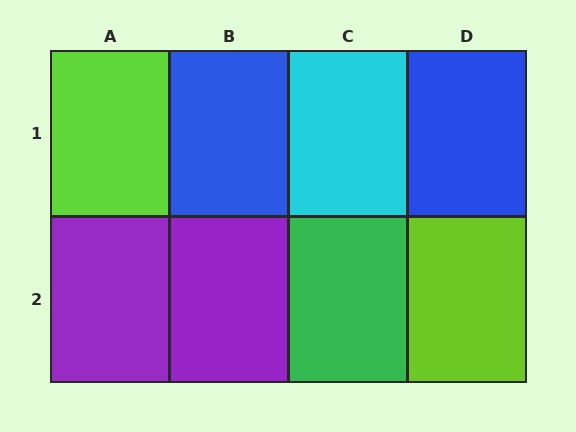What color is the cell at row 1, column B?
Blue.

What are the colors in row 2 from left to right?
Purple, purple, green, lime.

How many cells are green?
1 cell is green.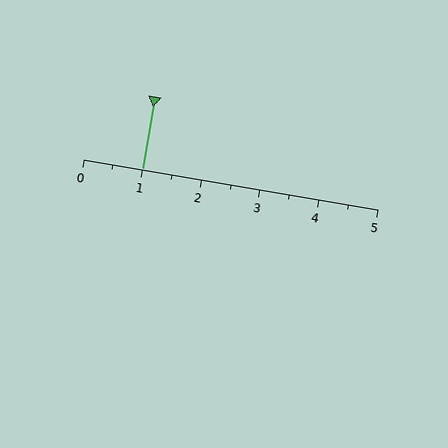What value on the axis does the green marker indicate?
The marker indicates approximately 1.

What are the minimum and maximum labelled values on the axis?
The axis runs from 0 to 5.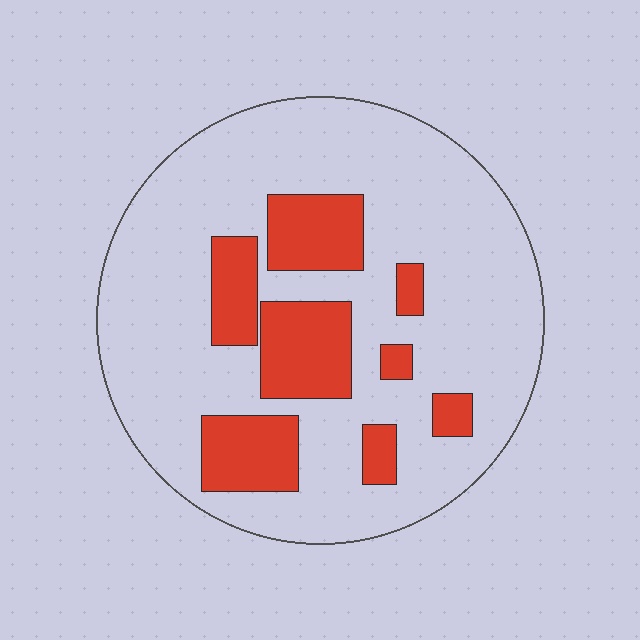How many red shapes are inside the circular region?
8.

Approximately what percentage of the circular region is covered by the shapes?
Approximately 25%.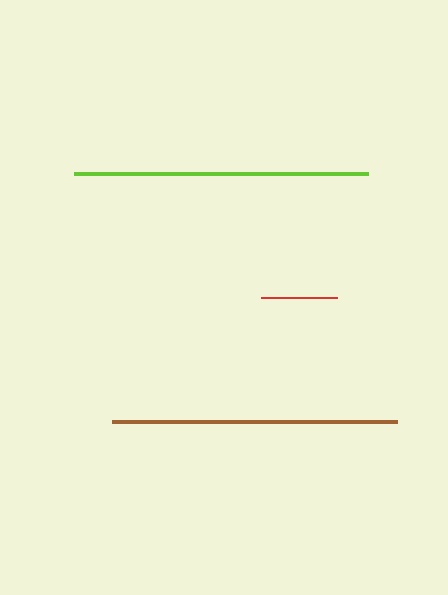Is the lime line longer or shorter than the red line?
The lime line is longer than the red line.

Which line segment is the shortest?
The red line is the shortest at approximately 76 pixels.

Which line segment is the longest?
The lime line is the longest at approximately 295 pixels.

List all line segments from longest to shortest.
From longest to shortest: lime, brown, red.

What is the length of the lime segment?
The lime segment is approximately 295 pixels long.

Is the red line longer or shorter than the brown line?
The brown line is longer than the red line.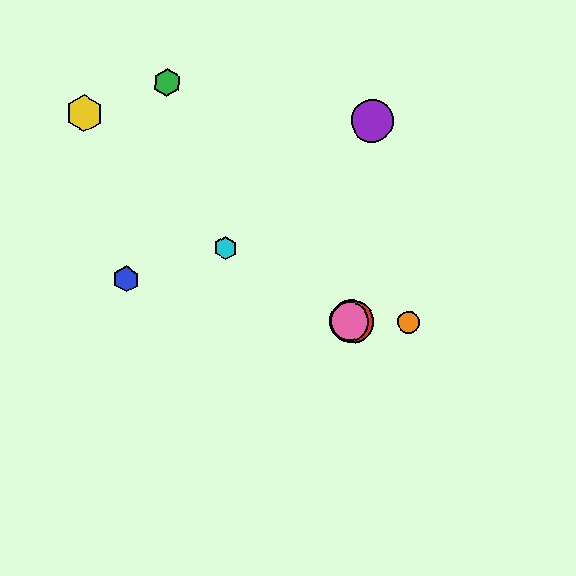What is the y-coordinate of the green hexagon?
The green hexagon is at y≈83.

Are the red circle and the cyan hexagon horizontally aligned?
No, the red circle is at y≈321 and the cyan hexagon is at y≈248.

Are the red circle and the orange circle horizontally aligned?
Yes, both are at y≈321.